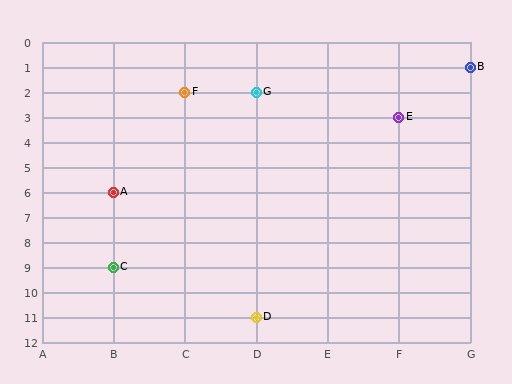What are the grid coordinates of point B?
Point B is at grid coordinates (G, 1).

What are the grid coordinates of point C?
Point C is at grid coordinates (B, 9).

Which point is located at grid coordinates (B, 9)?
Point C is at (B, 9).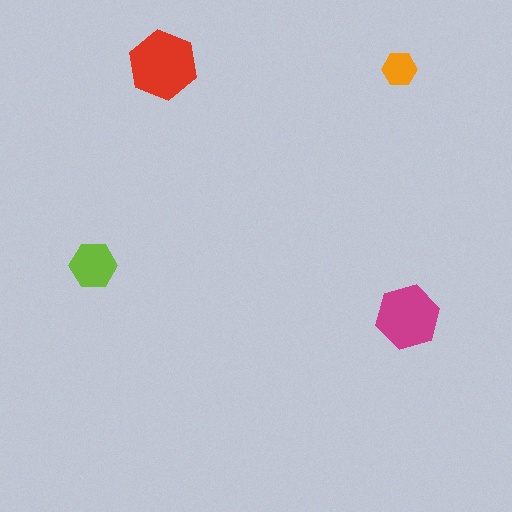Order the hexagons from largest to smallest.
the red one, the magenta one, the lime one, the orange one.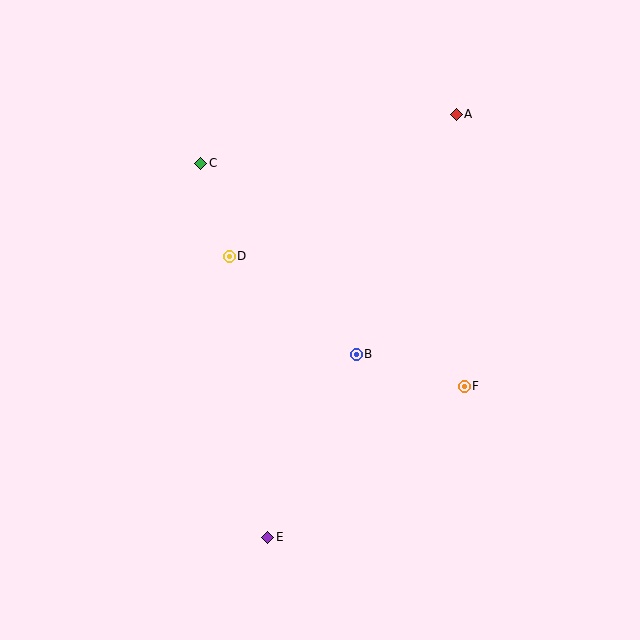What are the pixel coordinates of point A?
Point A is at (456, 114).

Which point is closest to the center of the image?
Point B at (356, 354) is closest to the center.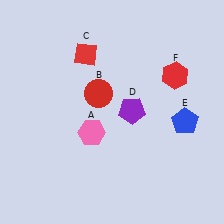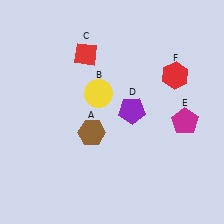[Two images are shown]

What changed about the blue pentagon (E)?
In Image 1, E is blue. In Image 2, it changed to magenta.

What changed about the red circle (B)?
In Image 1, B is red. In Image 2, it changed to yellow.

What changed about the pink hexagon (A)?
In Image 1, A is pink. In Image 2, it changed to brown.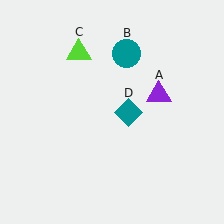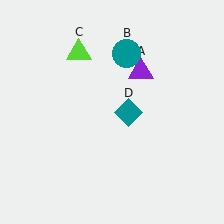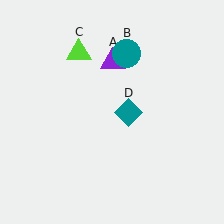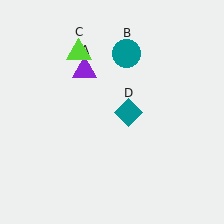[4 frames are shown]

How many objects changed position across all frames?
1 object changed position: purple triangle (object A).